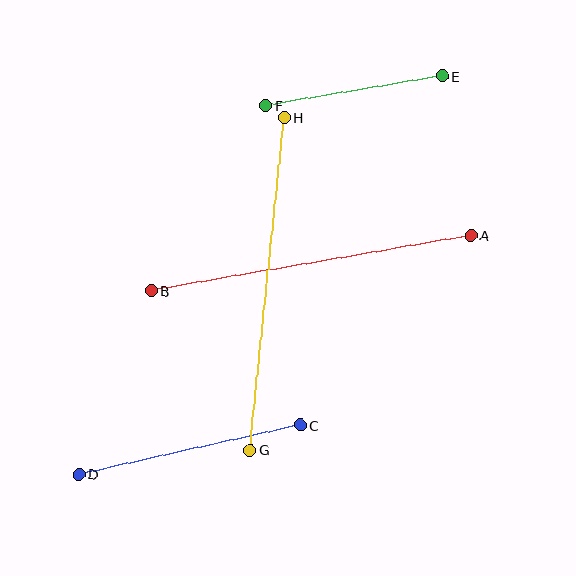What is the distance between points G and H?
The distance is approximately 335 pixels.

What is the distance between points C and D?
The distance is approximately 227 pixels.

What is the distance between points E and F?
The distance is approximately 179 pixels.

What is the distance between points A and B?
The distance is approximately 325 pixels.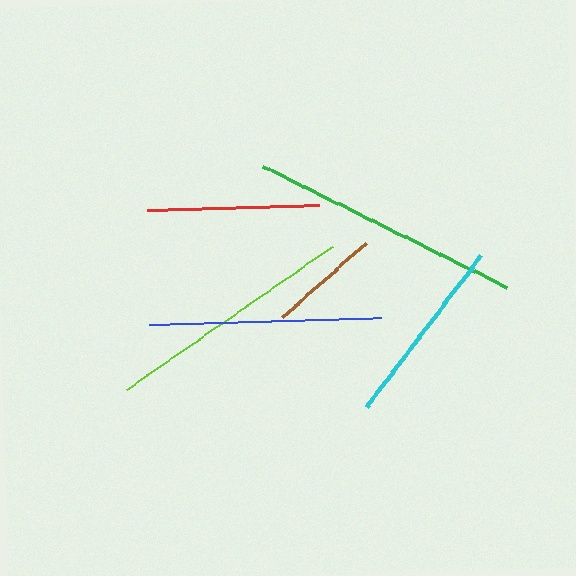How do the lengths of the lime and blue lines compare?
The lime and blue lines are approximately the same length.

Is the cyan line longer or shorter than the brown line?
The cyan line is longer than the brown line.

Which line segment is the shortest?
The brown line is the shortest at approximately 112 pixels.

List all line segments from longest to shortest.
From longest to shortest: green, lime, blue, cyan, red, brown.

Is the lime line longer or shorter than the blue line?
The lime line is longer than the blue line.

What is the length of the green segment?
The green segment is approximately 272 pixels long.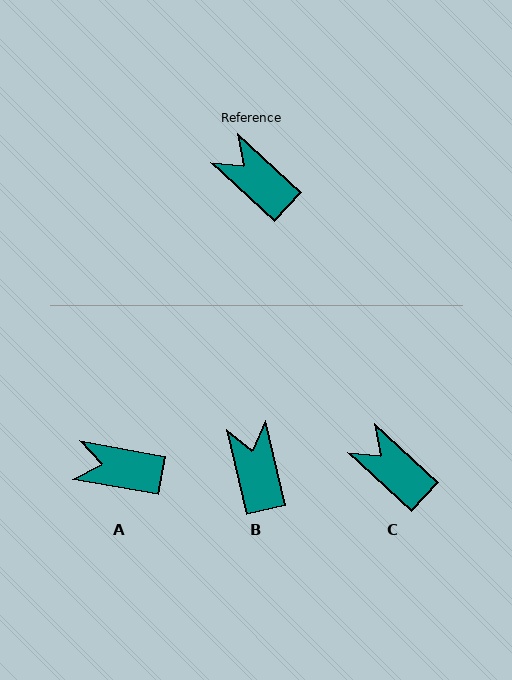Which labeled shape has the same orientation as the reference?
C.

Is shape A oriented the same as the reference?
No, it is off by about 32 degrees.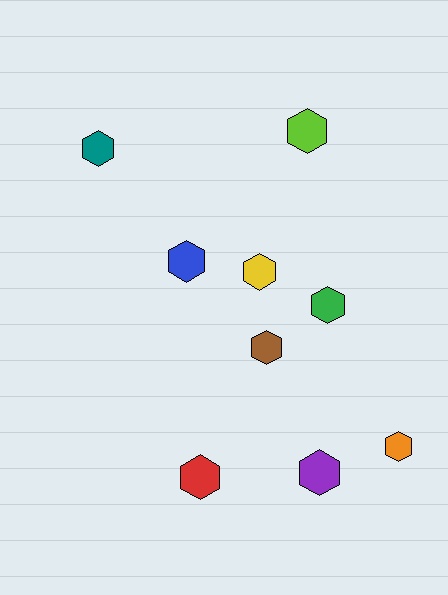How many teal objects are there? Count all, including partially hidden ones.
There is 1 teal object.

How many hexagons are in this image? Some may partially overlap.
There are 9 hexagons.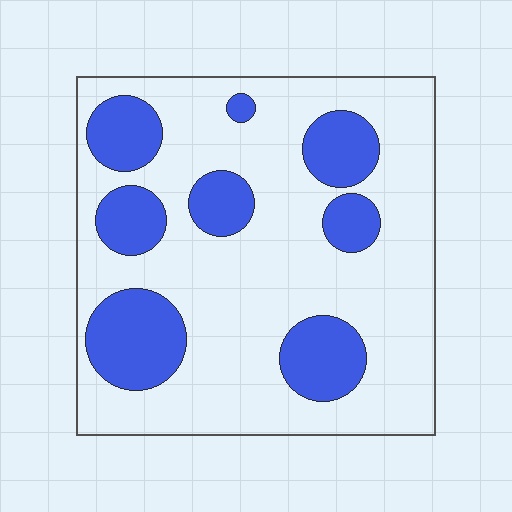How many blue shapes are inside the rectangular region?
8.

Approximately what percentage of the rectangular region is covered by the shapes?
Approximately 25%.